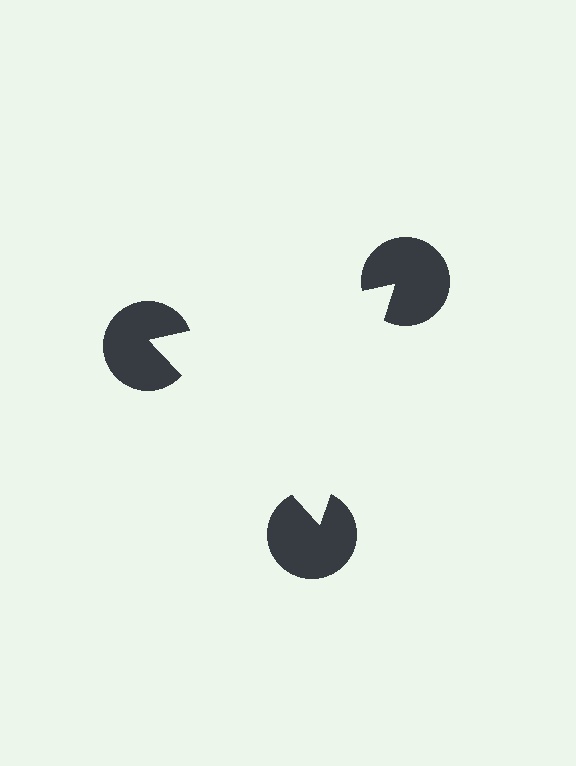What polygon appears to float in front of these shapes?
An illusory triangle — its edges are inferred from the aligned wedge cuts in the pac-man discs, not physically drawn.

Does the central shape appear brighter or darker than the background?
It typically appears slightly brighter than the background, even though no actual brightness change is drawn.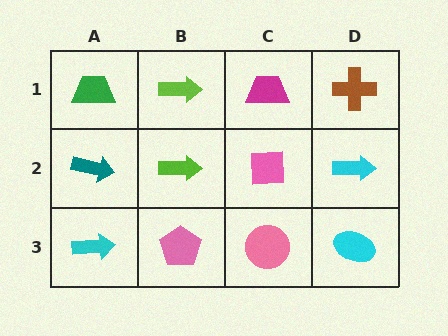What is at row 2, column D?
A cyan arrow.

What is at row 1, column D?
A brown cross.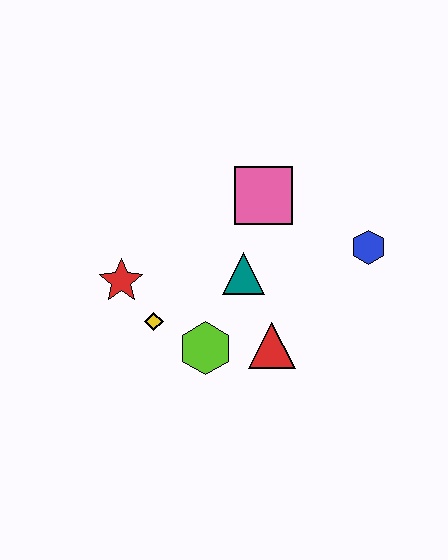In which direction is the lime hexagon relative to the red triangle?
The lime hexagon is to the left of the red triangle.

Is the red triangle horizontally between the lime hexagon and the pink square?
No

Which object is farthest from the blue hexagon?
The red star is farthest from the blue hexagon.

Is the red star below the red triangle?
No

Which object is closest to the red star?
The yellow diamond is closest to the red star.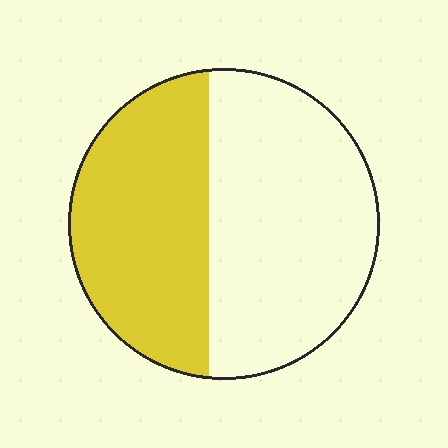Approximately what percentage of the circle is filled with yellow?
Approximately 45%.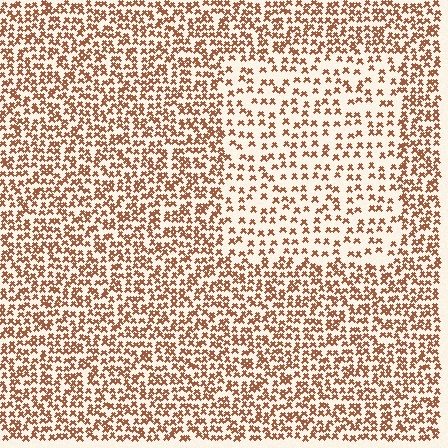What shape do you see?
I see a rectangle.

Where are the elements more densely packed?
The elements are more densely packed outside the rectangle boundary.